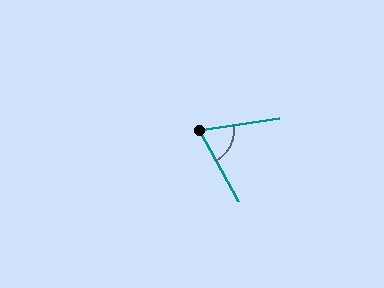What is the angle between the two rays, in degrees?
Approximately 70 degrees.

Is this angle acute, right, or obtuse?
It is acute.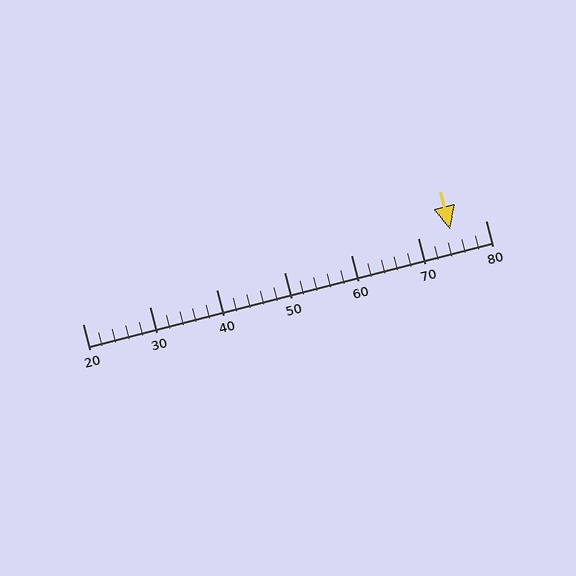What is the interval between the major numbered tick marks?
The major tick marks are spaced 10 units apart.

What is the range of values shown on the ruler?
The ruler shows values from 20 to 80.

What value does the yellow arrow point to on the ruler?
The yellow arrow points to approximately 75.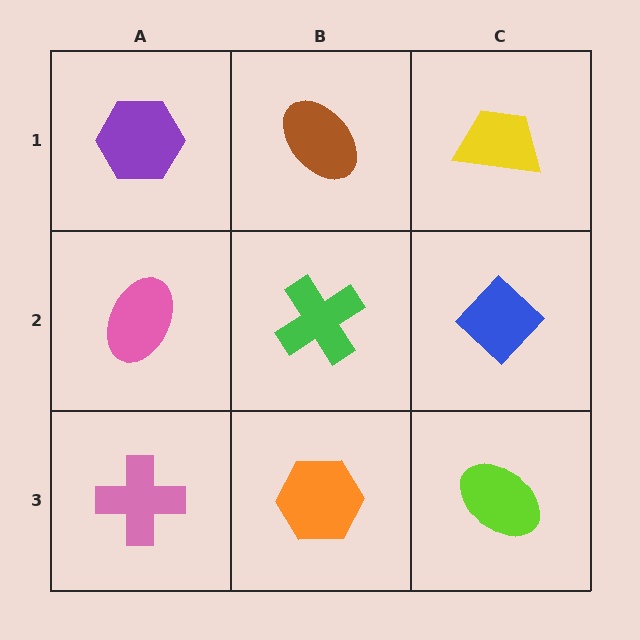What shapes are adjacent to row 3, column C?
A blue diamond (row 2, column C), an orange hexagon (row 3, column B).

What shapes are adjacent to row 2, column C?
A yellow trapezoid (row 1, column C), a lime ellipse (row 3, column C), a green cross (row 2, column B).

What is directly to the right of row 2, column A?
A green cross.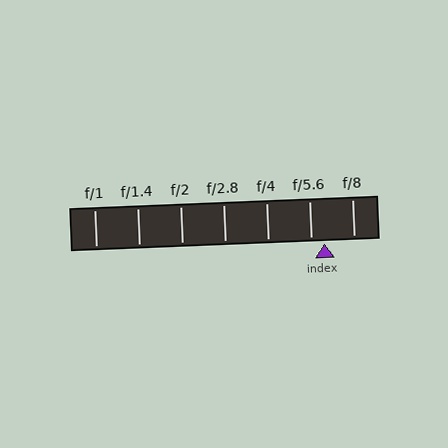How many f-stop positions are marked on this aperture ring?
There are 7 f-stop positions marked.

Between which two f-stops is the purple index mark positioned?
The index mark is between f/5.6 and f/8.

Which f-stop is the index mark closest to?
The index mark is closest to f/5.6.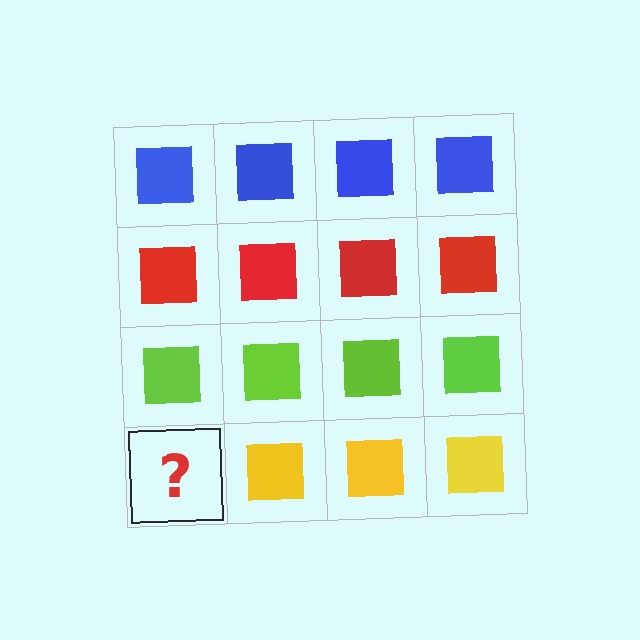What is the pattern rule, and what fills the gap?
The rule is that each row has a consistent color. The gap should be filled with a yellow square.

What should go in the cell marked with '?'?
The missing cell should contain a yellow square.